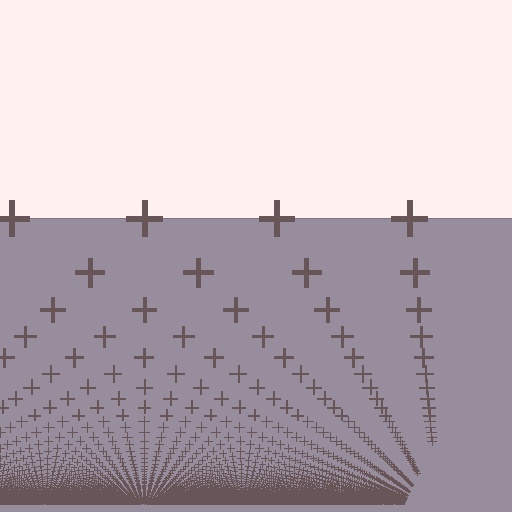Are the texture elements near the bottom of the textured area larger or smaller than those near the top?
Smaller. The gradient is inverted — elements near the bottom are smaller and denser.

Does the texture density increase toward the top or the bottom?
Density increases toward the bottom.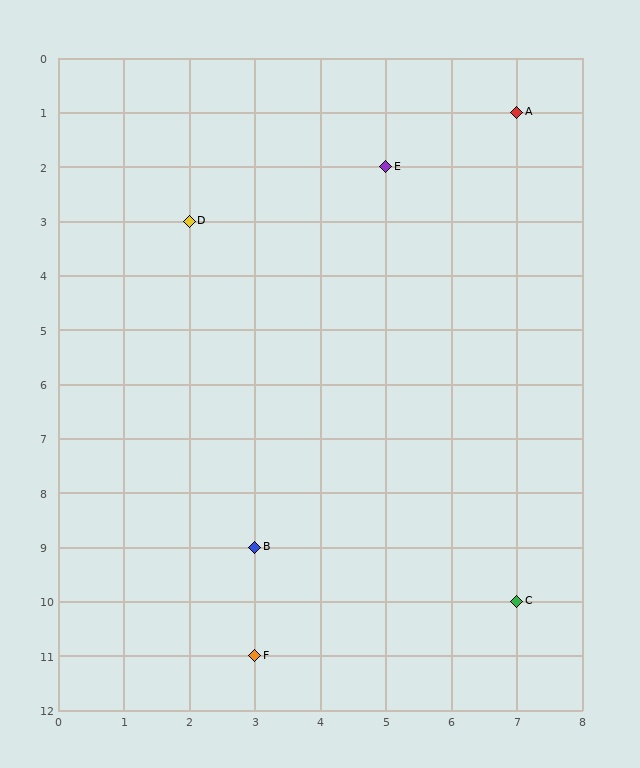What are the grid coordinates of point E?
Point E is at grid coordinates (5, 2).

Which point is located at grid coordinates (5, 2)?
Point E is at (5, 2).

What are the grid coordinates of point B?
Point B is at grid coordinates (3, 9).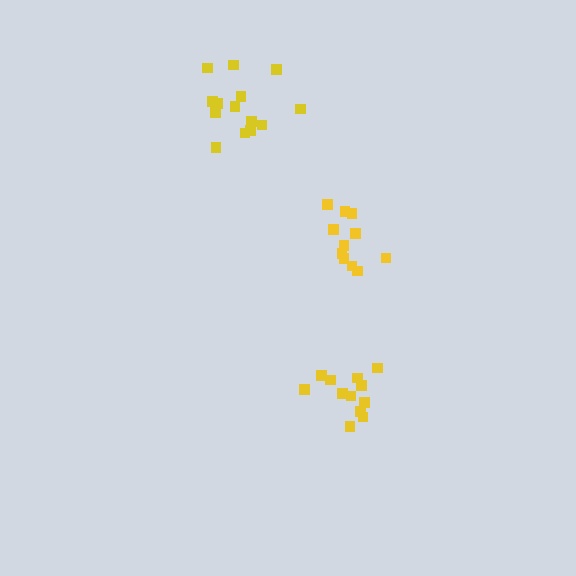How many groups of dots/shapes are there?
There are 3 groups.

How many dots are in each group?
Group 1: 12 dots, Group 2: 14 dots, Group 3: 11 dots (37 total).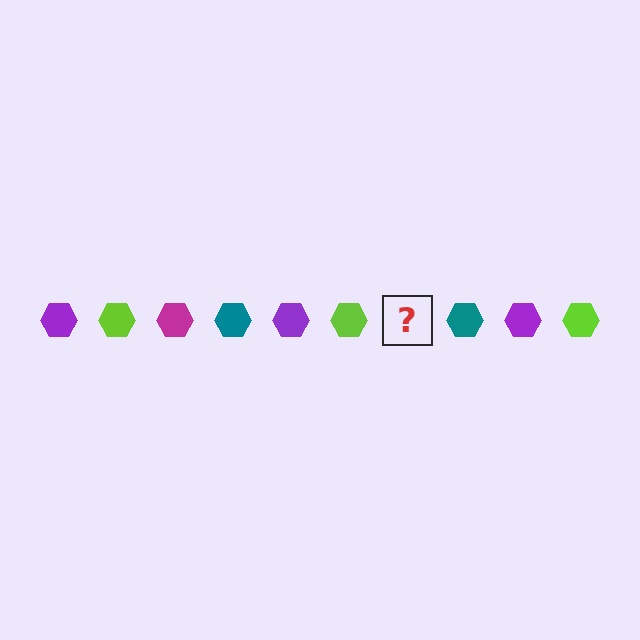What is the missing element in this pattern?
The missing element is a magenta hexagon.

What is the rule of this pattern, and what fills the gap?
The rule is that the pattern cycles through purple, lime, magenta, teal hexagons. The gap should be filled with a magenta hexagon.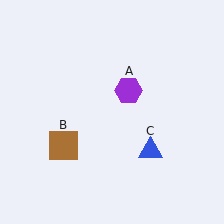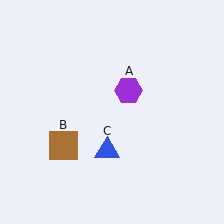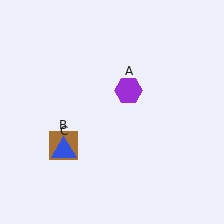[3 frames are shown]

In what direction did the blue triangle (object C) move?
The blue triangle (object C) moved left.